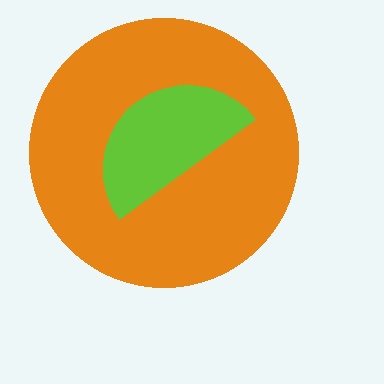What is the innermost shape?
The lime semicircle.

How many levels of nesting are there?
2.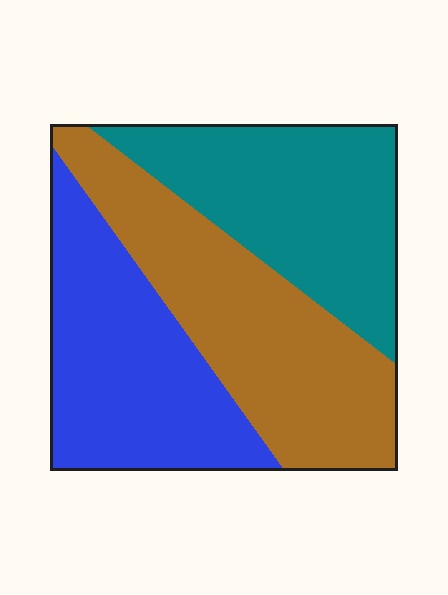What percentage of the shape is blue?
Blue takes up about one third (1/3) of the shape.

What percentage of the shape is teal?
Teal takes up between a sixth and a third of the shape.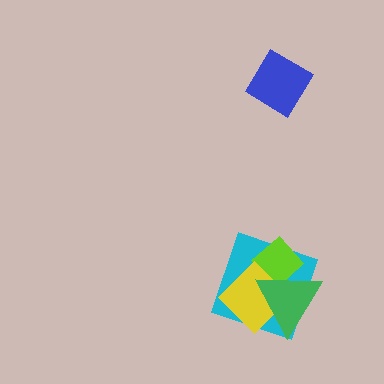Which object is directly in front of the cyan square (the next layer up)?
The lime diamond is directly in front of the cyan square.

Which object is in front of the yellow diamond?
The green triangle is in front of the yellow diamond.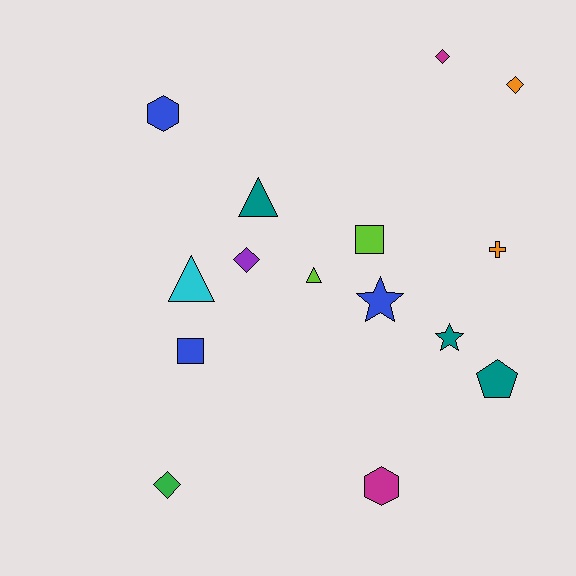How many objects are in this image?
There are 15 objects.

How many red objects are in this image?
There are no red objects.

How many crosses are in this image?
There is 1 cross.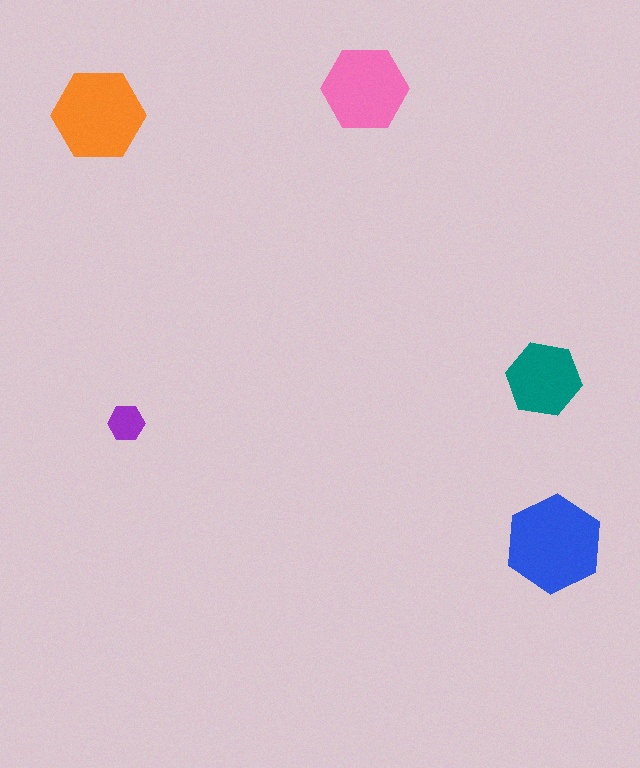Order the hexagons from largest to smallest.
the blue one, the orange one, the pink one, the teal one, the purple one.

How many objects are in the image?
There are 5 objects in the image.